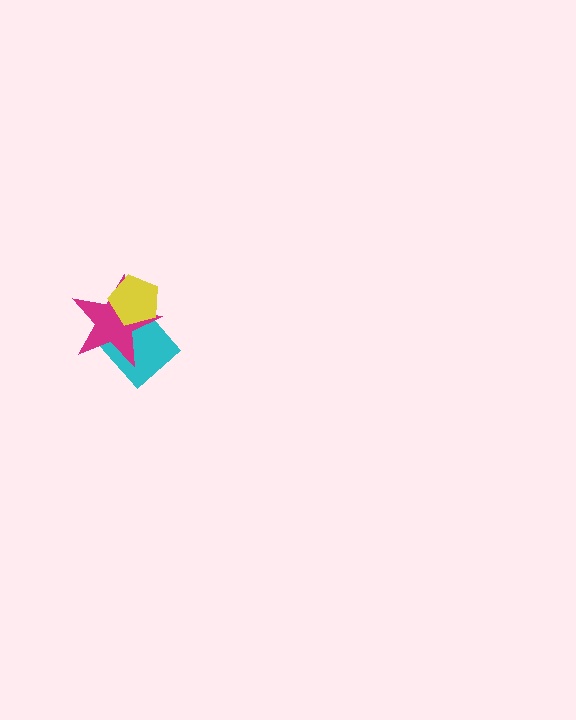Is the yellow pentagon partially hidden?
No, no other shape covers it.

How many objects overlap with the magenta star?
2 objects overlap with the magenta star.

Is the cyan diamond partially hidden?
Yes, it is partially covered by another shape.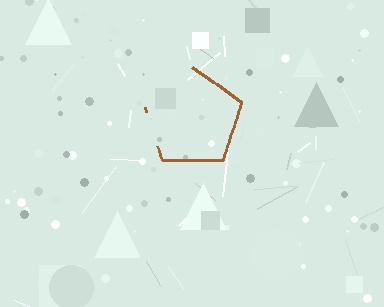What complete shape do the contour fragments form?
The contour fragments form a pentagon.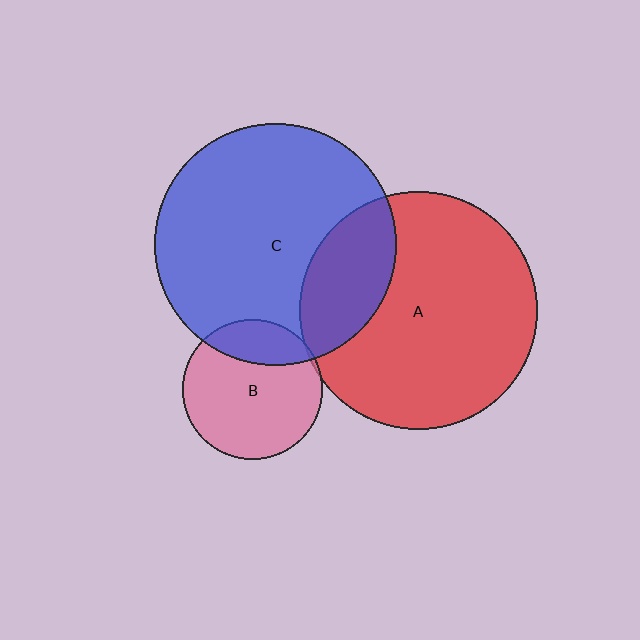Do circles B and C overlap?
Yes.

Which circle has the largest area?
Circle C (blue).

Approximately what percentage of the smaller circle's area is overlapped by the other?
Approximately 25%.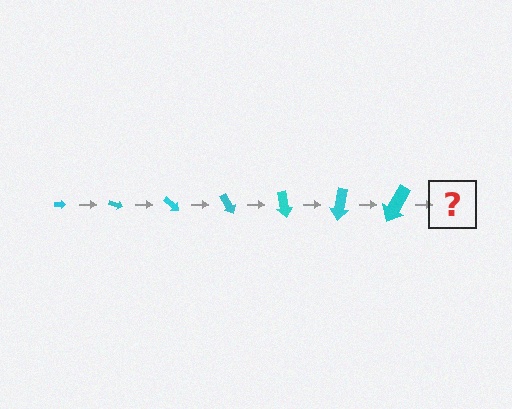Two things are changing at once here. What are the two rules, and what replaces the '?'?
The two rules are that the arrow grows larger each step and it rotates 20 degrees each step. The '?' should be an arrow, larger than the previous one and rotated 140 degrees from the start.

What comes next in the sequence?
The next element should be an arrow, larger than the previous one and rotated 140 degrees from the start.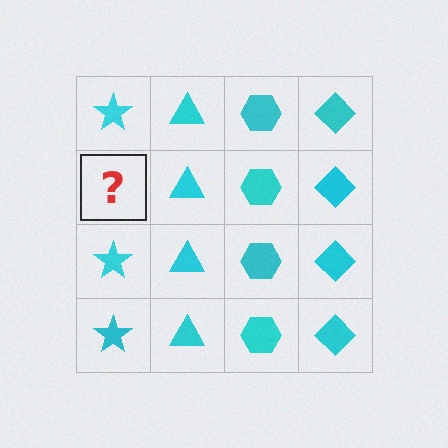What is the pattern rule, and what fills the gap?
The rule is that each column has a consistent shape. The gap should be filled with a cyan star.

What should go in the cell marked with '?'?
The missing cell should contain a cyan star.